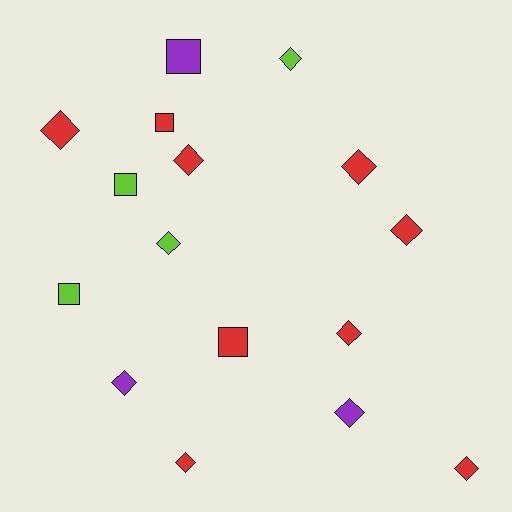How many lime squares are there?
There are 2 lime squares.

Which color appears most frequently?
Red, with 9 objects.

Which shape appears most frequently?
Diamond, with 11 objects.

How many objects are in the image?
There are 16 objects.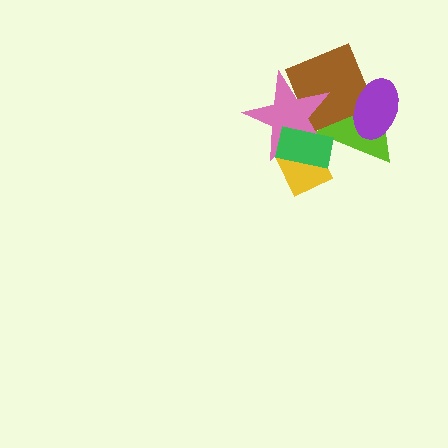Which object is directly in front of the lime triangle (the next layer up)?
The brown diamond is directly in front of the lime triangle.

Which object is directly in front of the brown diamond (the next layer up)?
The pink star is directly in front of the brown diamond.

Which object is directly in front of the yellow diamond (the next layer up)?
The pink star is directly in front of the yellow diamond.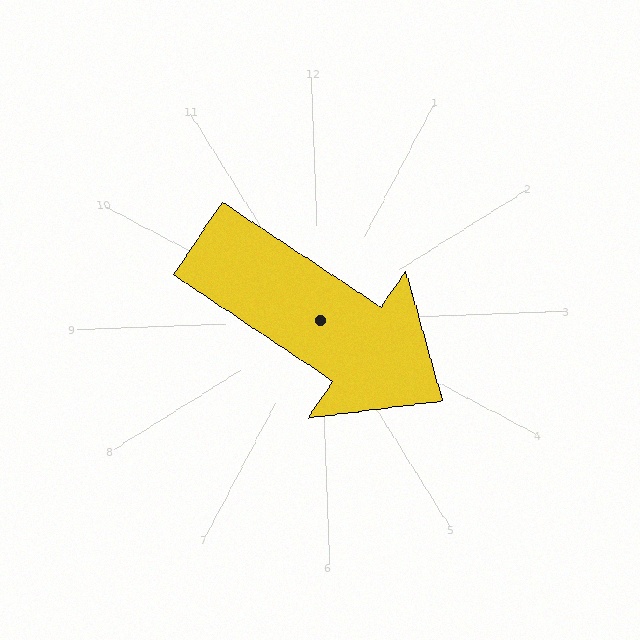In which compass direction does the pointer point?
Southeast.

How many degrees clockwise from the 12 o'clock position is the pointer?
Approximately 126 degrees.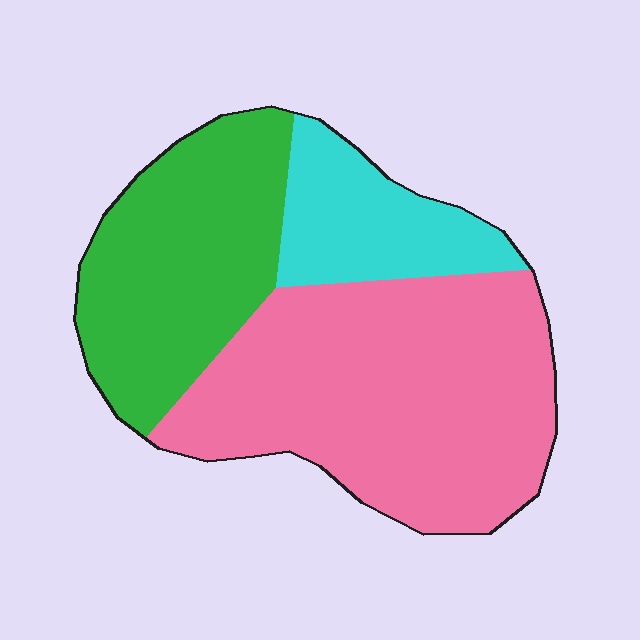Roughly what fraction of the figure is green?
Green takes up about one third (1/3) of the figure.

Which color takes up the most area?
Pink, at roughly 50%.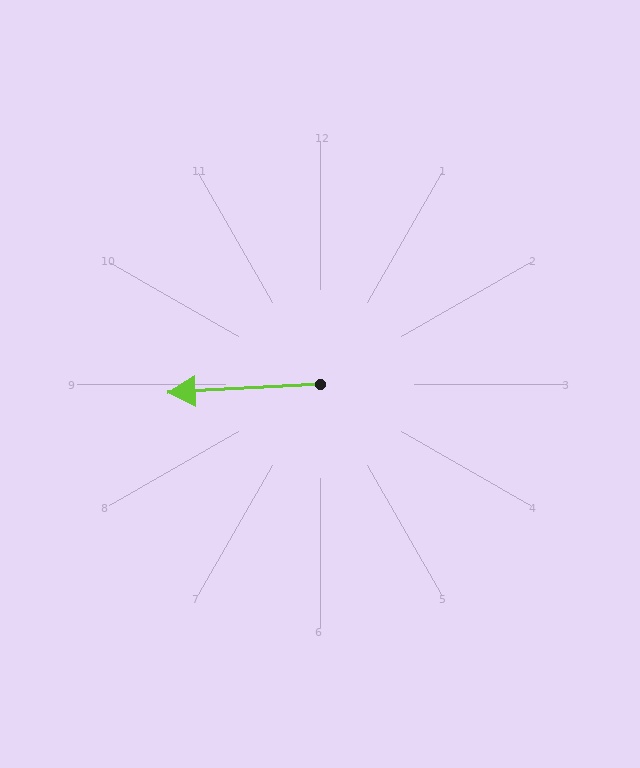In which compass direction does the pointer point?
West.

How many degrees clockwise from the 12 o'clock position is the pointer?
Approximately 267 degrees.